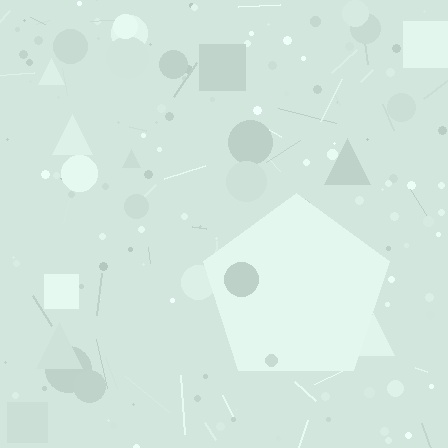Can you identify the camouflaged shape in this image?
The camouflaged shape is a pentagon.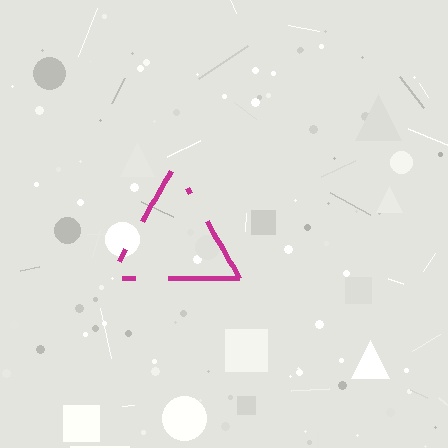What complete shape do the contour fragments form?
The contour fragments form a triangle.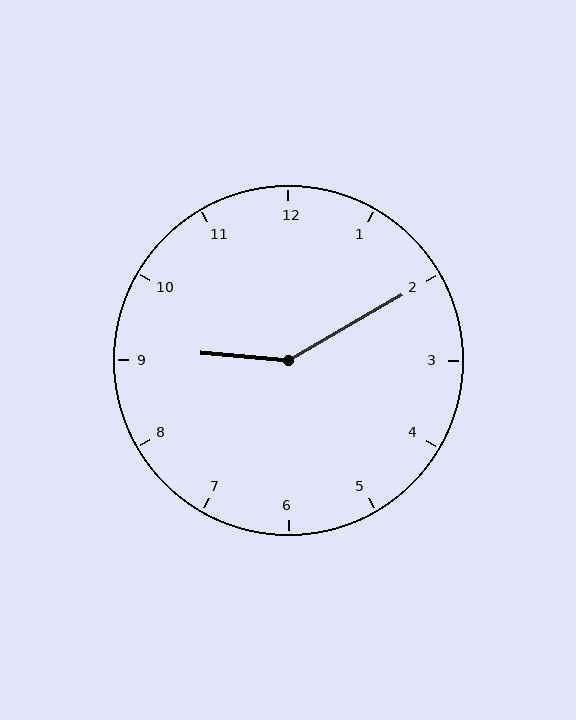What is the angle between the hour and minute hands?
Approximately 145 degrees.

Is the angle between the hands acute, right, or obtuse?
It is obtuse.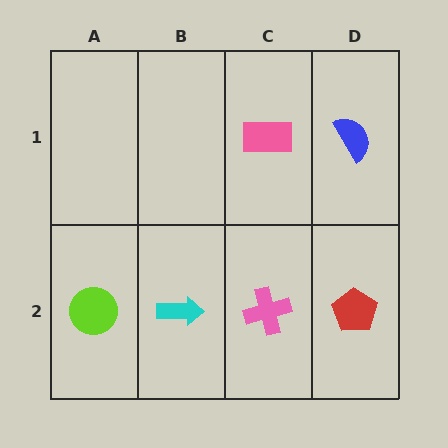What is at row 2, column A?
A lime circle.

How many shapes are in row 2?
4 shapes.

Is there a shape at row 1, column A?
No, that cell is empty.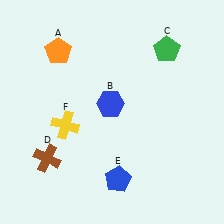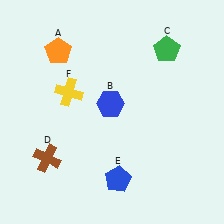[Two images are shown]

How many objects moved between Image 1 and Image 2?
1 object moved between the two images.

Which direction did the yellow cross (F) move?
The yellow cross (F) moved up.